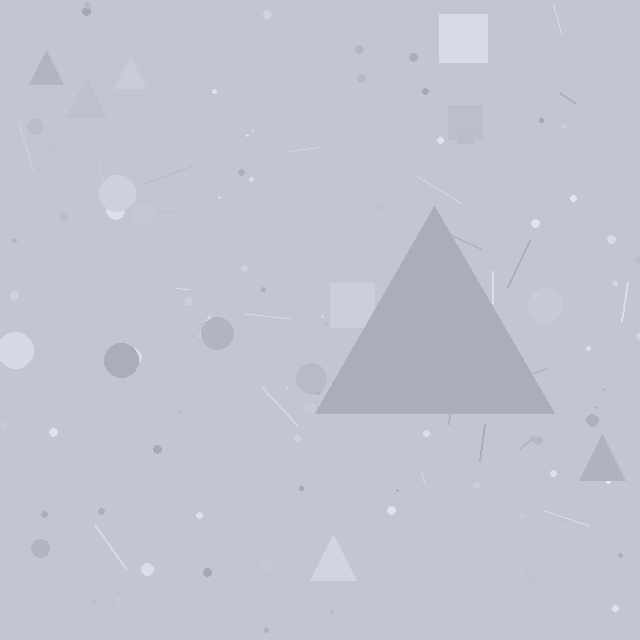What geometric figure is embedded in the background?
A triangle is embedded in the background.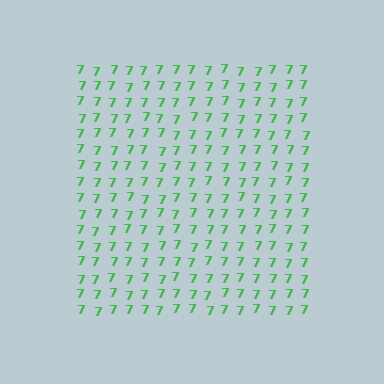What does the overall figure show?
The overall figure shows a square.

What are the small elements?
The small elements are digit 7's.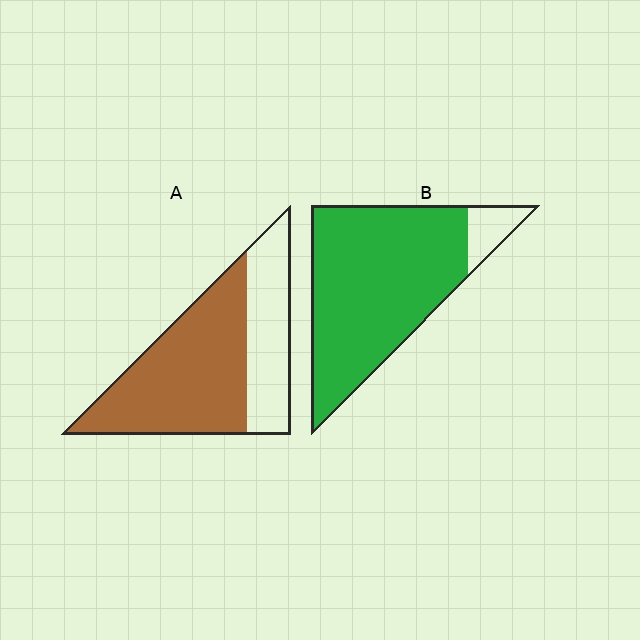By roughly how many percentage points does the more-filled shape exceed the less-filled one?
By roughly 25 percentage points (B over A).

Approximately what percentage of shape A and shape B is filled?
A is approximately 65% and B is approximately 90%.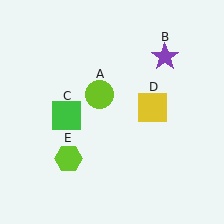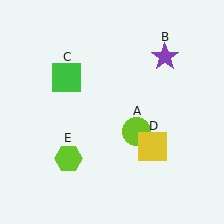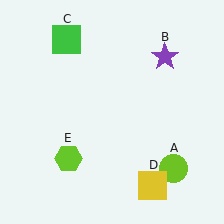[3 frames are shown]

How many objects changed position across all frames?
3 objects changed position: lime circle (object A), green square (object C), yellow square (object D).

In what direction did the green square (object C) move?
The green square (object C) moved up.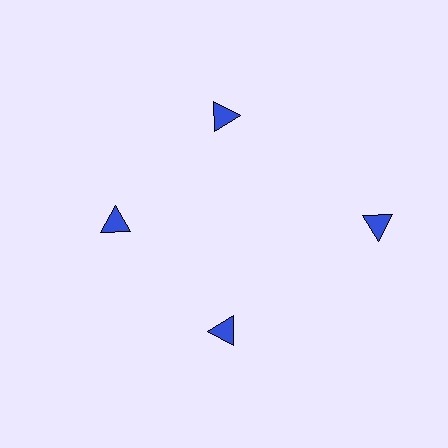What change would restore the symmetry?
The symmetry would be restored by moving it inward, back onto the ring so that all 4 triangles sit at equal angles and equal distance from the center.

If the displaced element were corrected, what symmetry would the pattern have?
It would have 4-fold rotational symmetry — the pattern would map onto itself every 90 degrees.